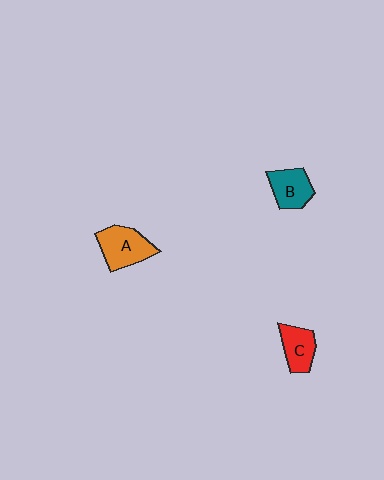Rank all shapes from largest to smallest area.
From largest to smallest: A (orange), B (teal), C (red).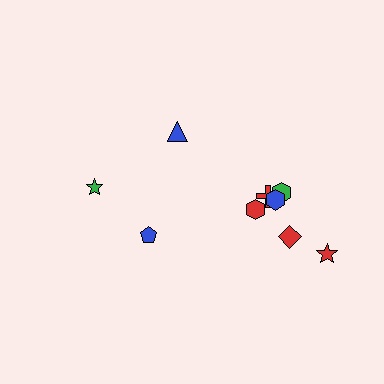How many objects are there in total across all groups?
There are 9 objects.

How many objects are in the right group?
There are 6 objects.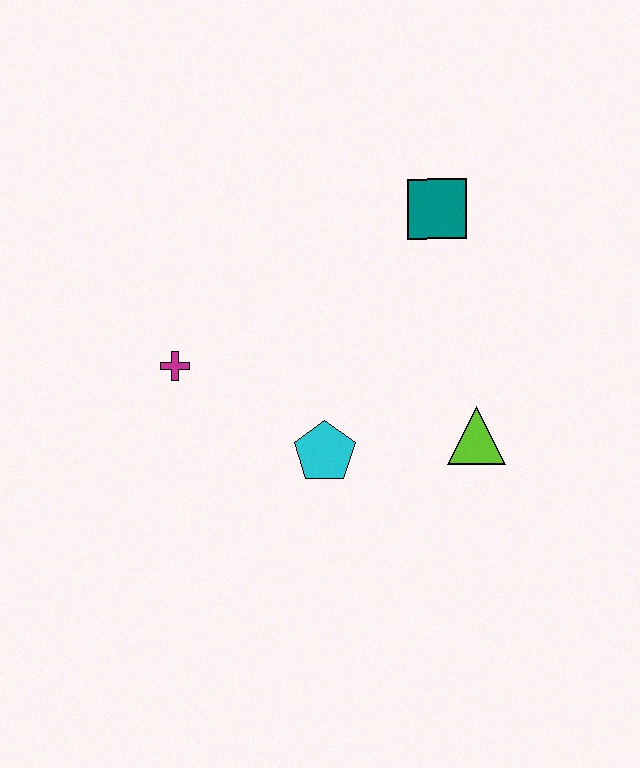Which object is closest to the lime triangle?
The cyan pentagon is closest to the lime triangle.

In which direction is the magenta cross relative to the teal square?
The magenta cross is to the left of the teal square.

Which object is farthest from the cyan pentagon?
The teal square is farthest from the cyan pentagon.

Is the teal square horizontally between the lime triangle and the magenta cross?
Yes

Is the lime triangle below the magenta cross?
Yes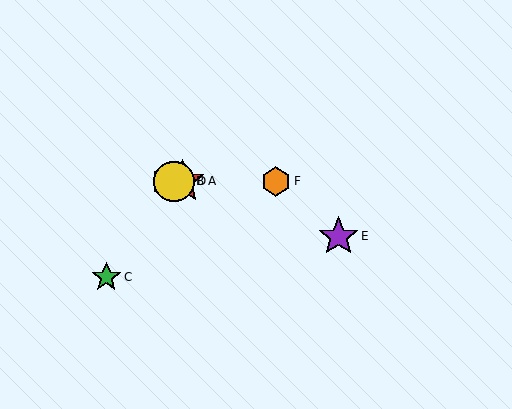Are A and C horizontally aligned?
No, A is at y≈181 and C is at y≈277.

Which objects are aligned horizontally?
Objects A, B, D, F are aligned horizontally.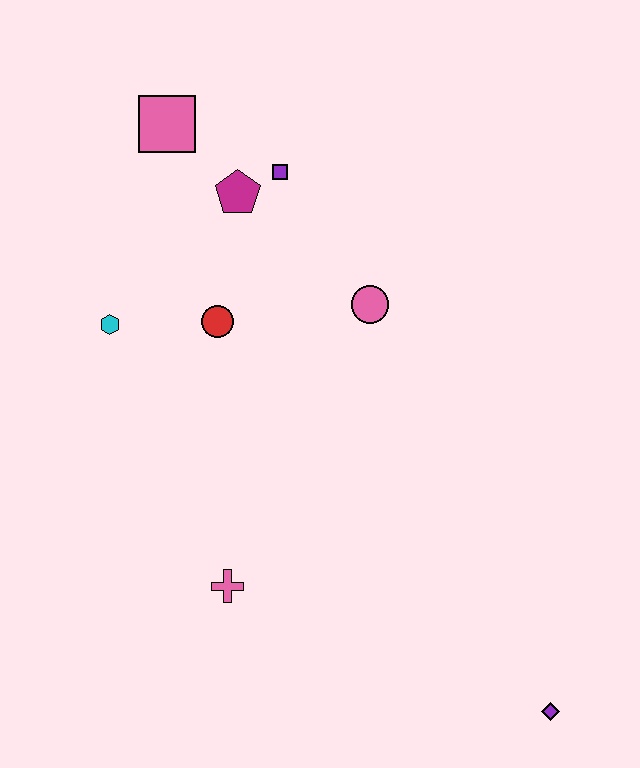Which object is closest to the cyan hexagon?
The red circle is closest to the cyan hexagon.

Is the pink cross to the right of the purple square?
No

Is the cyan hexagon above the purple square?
No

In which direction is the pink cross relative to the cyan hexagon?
The pink cross is below the cyan hexagon.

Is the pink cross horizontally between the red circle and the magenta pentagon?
Yes